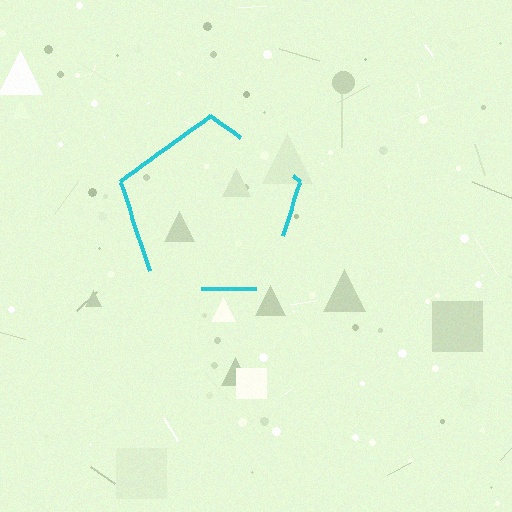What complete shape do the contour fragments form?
The contour fragments form a pentagon.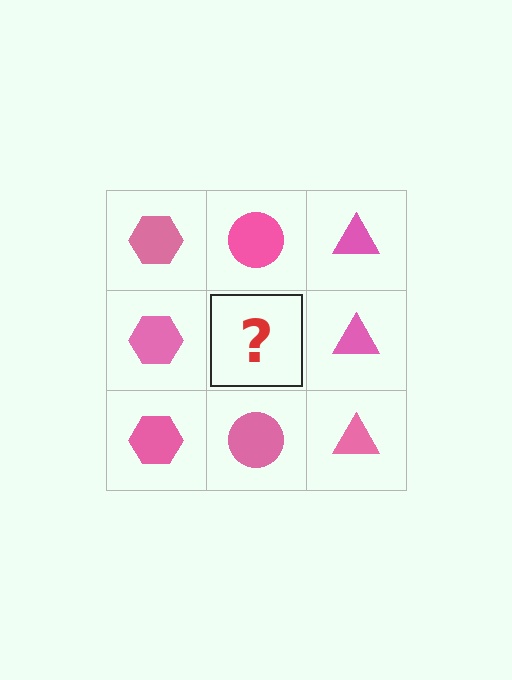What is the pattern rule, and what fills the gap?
The rule is that each column has a consistent shape. The gap should be filled with a pink circle.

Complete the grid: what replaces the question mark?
The question mark should be replaced with a pink circle.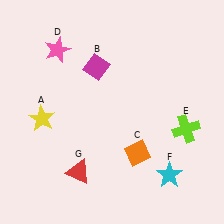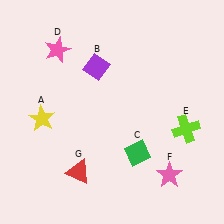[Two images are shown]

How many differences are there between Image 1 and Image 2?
There are 3 differences between the two images.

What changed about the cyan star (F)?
In Image 1, F is cyan. In Image 2, it changed to pink.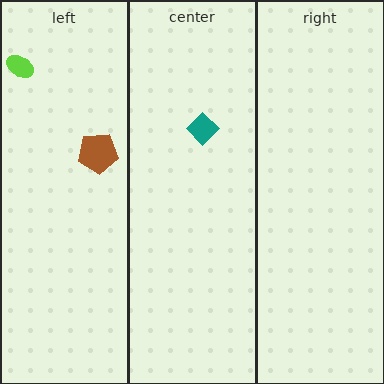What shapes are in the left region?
The lime ellipse, the brown pentagon.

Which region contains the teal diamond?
The center region.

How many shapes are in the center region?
1.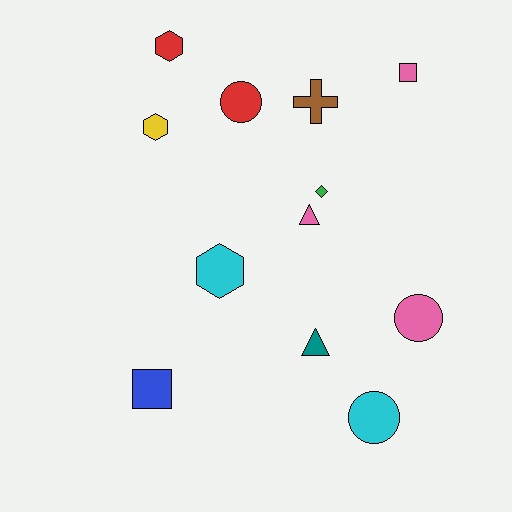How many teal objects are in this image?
There is 1 teal object.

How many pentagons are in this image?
There are no pentagons.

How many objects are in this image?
There are 12 objects.